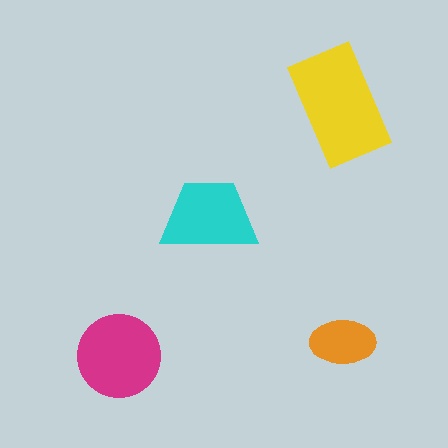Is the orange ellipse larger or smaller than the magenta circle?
Smaller.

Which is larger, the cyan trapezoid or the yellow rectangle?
The yellow rectangle.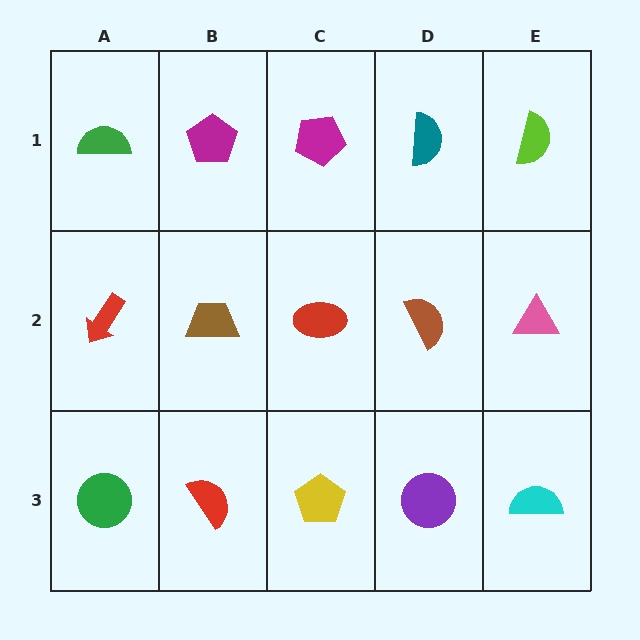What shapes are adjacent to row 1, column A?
A red arrow (row 2, column A), a magenta pentagon (row 1, column B).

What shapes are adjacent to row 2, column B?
A magenta pentagon (row 1, column B), a red semicircle (row 3, column B), a red arrow (row 2, column A), a red ellipse (row 2, column C).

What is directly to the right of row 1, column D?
A lime semicircle.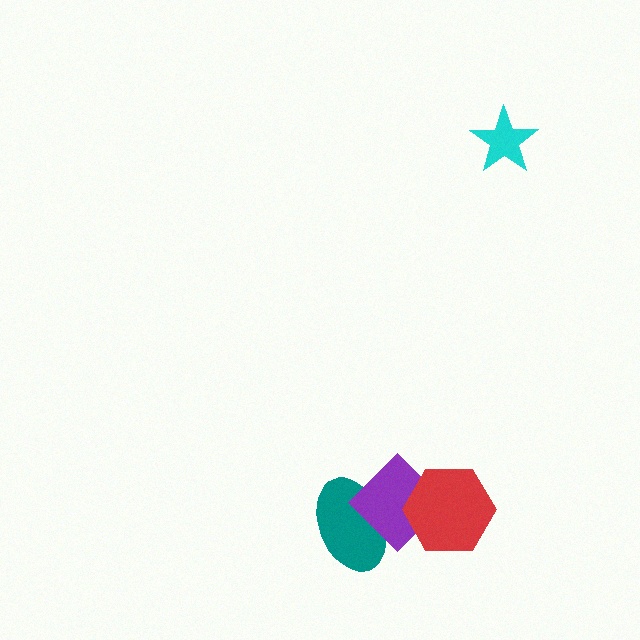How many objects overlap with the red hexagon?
1 object overlaps with the red hexagon.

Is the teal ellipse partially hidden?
Yes, it is partially covered by another shape.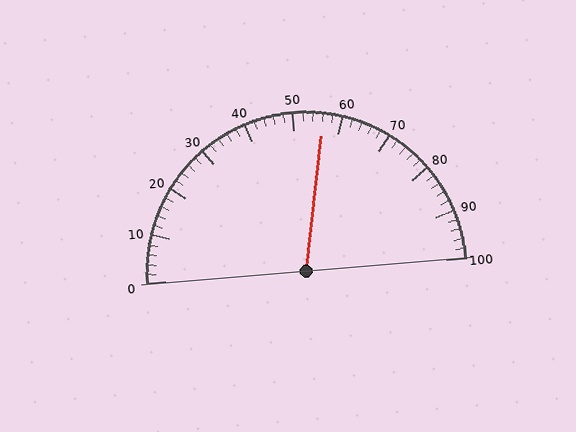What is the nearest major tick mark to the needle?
The nearest major tick mark is 60.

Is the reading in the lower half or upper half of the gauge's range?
The reading is in the upper half of the range (0 to 100).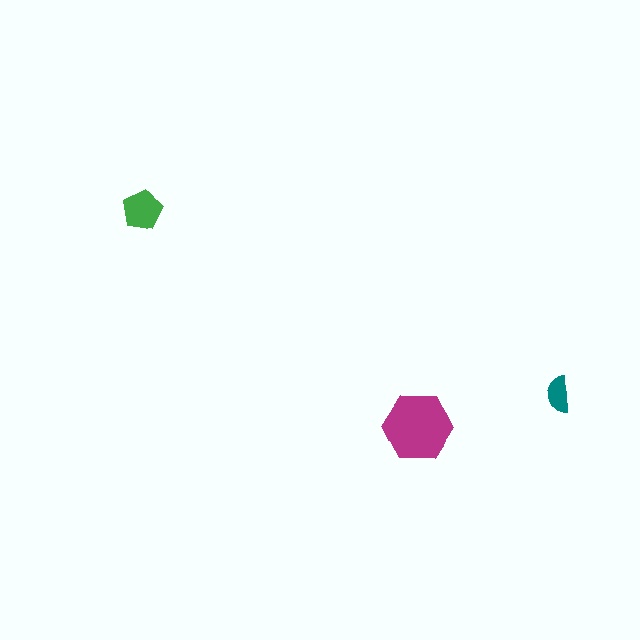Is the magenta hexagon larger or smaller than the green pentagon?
Larger.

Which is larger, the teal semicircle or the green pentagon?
The green pentagon.